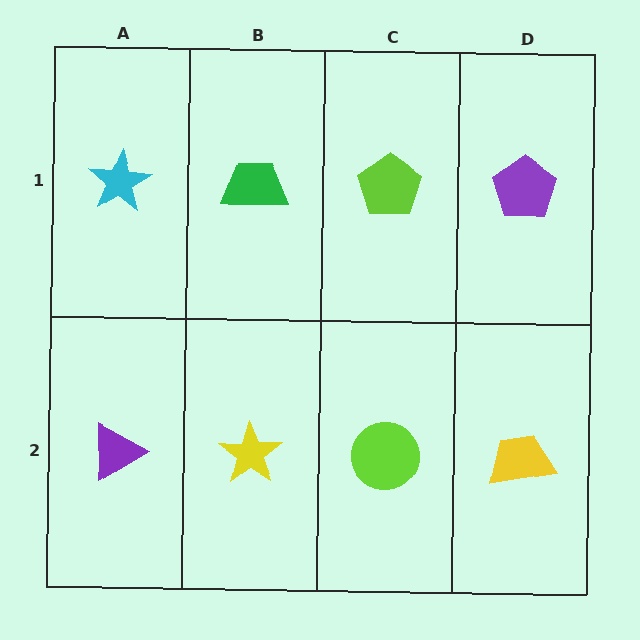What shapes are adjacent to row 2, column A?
A cyan star (row 1, column A), a yellow star (row 2, column B).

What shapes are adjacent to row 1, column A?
A purple triangle (row 2, column A), a green trapezoid (row 1, column B).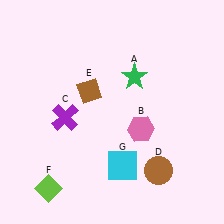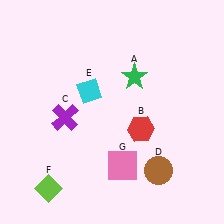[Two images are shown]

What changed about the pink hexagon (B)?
In Image 1, B is pink. In Image 2, it changed to red.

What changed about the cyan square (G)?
In Image 1, G is cyan. In Image 2, it changed to pink.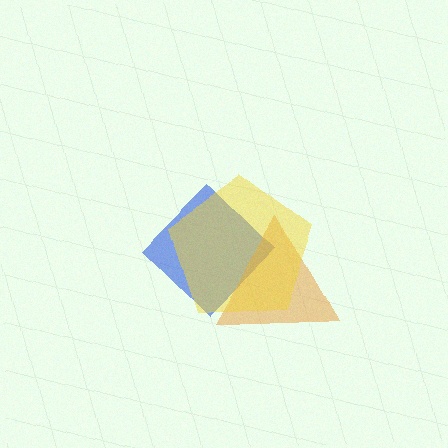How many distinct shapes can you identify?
There are 3 distinct shapes: a blue diamond, an orange triangle, a yellow pentagon.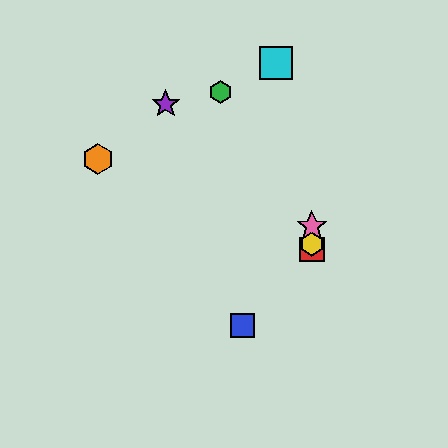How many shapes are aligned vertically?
3 shapes (the red square, the yellow hexagon, the pink star) are aligned vertically.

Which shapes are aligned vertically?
The red square, the yellow hexagon, the pink star are aligned vertically.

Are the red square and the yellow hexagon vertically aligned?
Yes, both are at x≈312.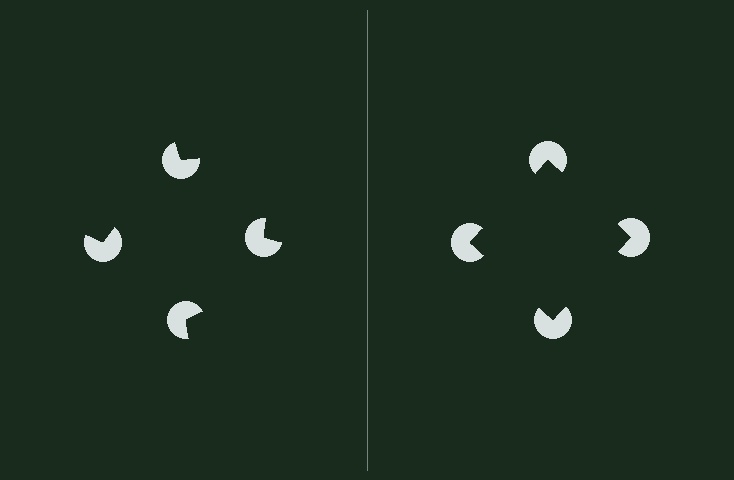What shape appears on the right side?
An illusory square.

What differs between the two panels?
The pac-man discs are positioned identically on both sides; only the wedge orientations differ. On the right they align to a square; on the left they are misaligned.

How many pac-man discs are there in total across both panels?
8 — 4 on each side.